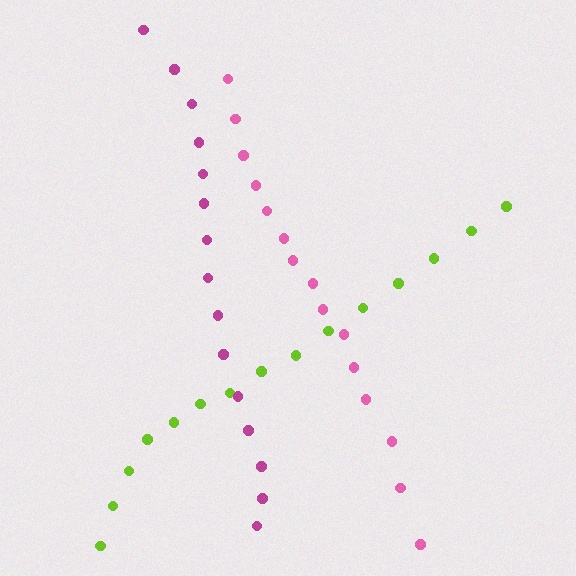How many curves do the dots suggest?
There are 3 distinct paths.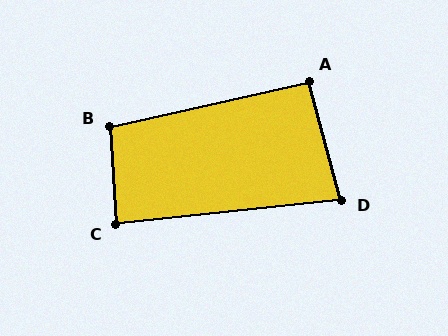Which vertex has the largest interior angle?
B, at approximately 99 degrees.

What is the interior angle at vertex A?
Approximately 92 degrees (approximately right).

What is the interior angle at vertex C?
Approximately 88 degrees (approximately right).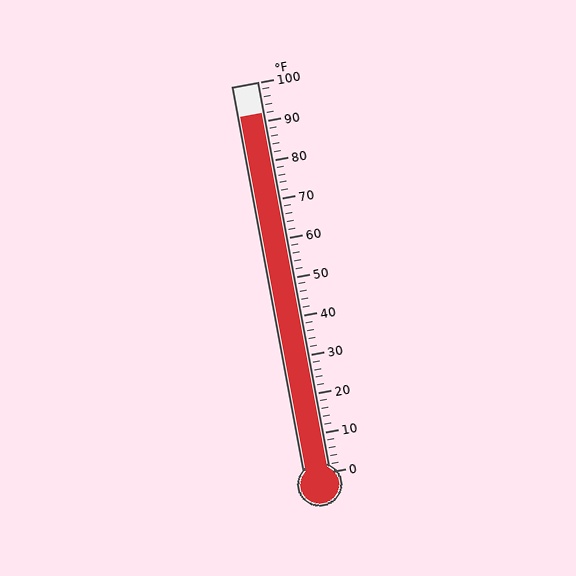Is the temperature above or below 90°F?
The temperature is above 90°F.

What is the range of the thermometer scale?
The thermometer scale ranges from 0°F to 100°F.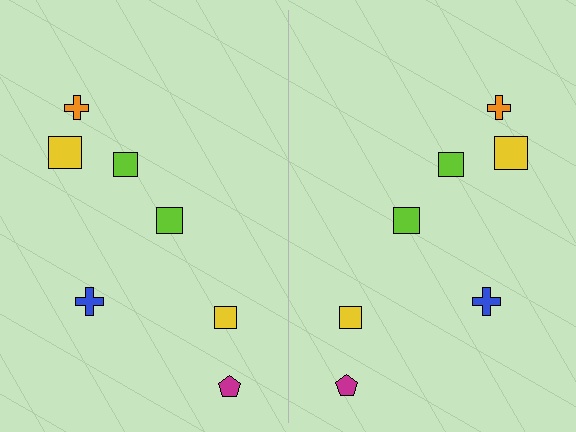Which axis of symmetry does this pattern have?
The pattern has a vertical axis of symmetry running through the center of the image.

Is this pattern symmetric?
Yes, this pattern has bilateral (reflection) symmetry.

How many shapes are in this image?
There are 14 shapes in this image.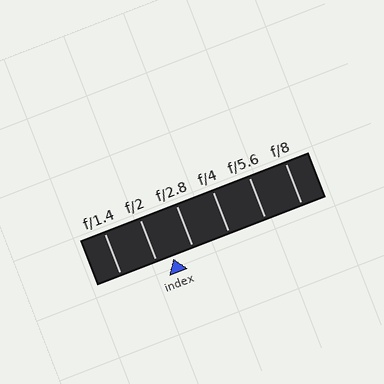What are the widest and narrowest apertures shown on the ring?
The widest aperture shown is f/1.4 and the narrowest is f/8.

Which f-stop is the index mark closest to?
The index mark is closest to f/2.